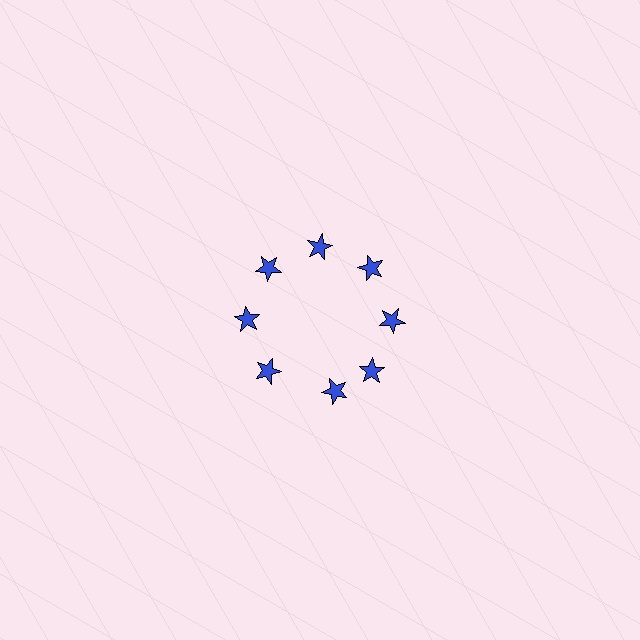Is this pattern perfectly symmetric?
No. The 8 blue stars are arranged in a ring, but one element near the 6 o'clock position is rotated out of alignment along the ring, breaking the 8-fold rotational symmetry.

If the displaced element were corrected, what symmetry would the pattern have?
It would have 8-fold rotational symmetry — the pattern would map onto itself every 45 degrees.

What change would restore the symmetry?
The symmetry would be restored by rotating it back into even spacing with its neighbors so that all 8 stars sit at equal angles and equal distance from the center.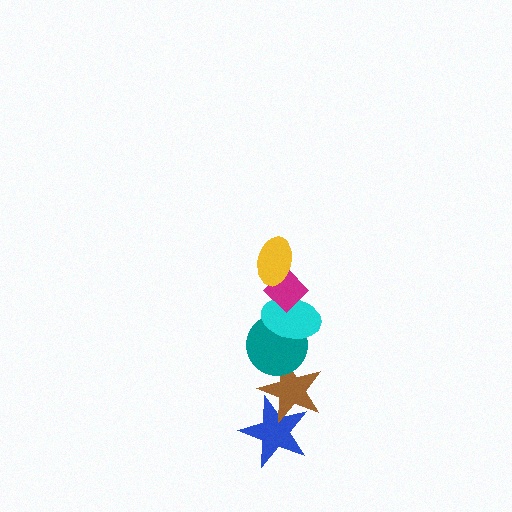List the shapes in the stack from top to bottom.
From top to bottom: the yellow ellipse, the magenta diamond, the cyan ellipse, the teal circle, the brown star, the blue star.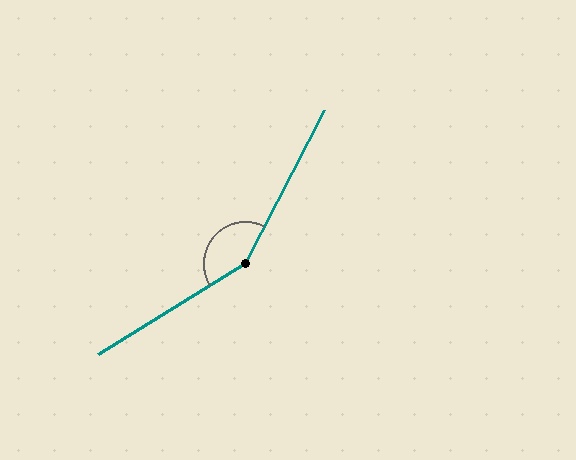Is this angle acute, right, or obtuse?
It is obtuse.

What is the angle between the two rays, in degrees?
Approximately 149 degrees.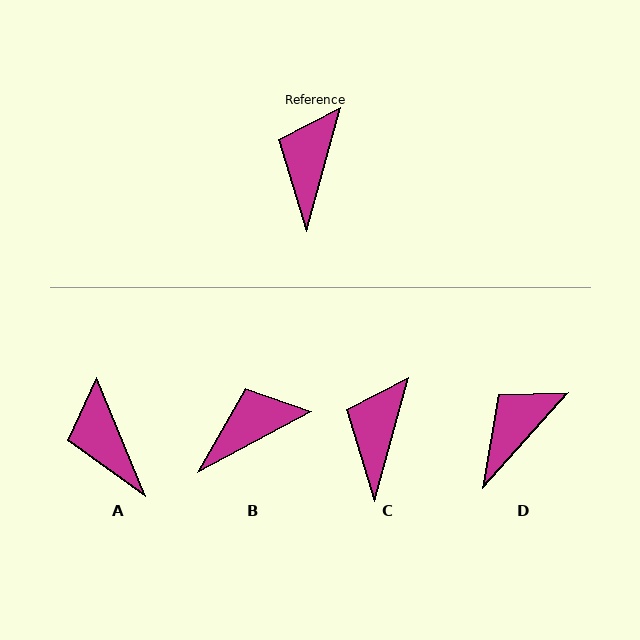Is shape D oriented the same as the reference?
No, it is off by about 27 degrees.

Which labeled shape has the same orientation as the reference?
C.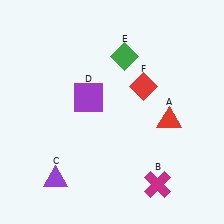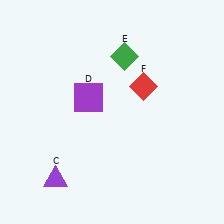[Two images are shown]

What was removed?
The red triangle (A), the magenta cross (B) were removed in Image 2.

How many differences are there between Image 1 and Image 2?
There are 2 differences between the two images.